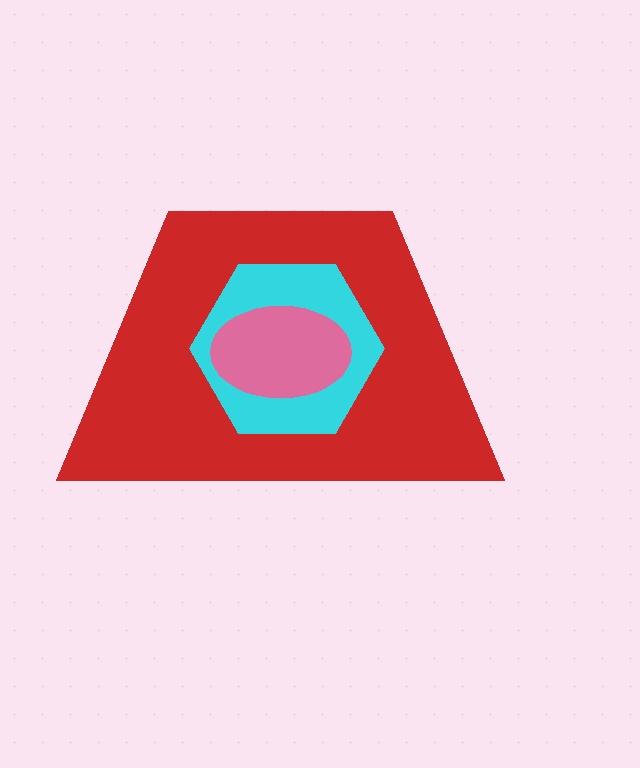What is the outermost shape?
The red trapezoid.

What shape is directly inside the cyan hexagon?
The pink ellipse.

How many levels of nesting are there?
3.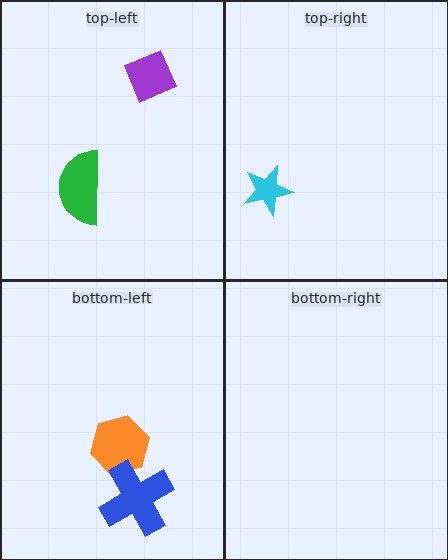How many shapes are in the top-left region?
2.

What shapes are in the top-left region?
The purple diamond, the green semicircle.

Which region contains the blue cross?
The bottom-left region.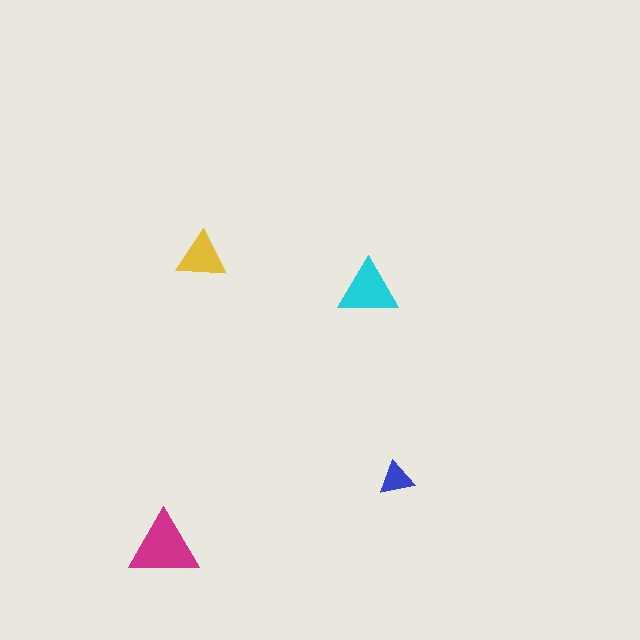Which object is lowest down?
The magenta triangle is bottommost.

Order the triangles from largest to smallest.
the magenta one, the cyan one, the yellow one, the blue one.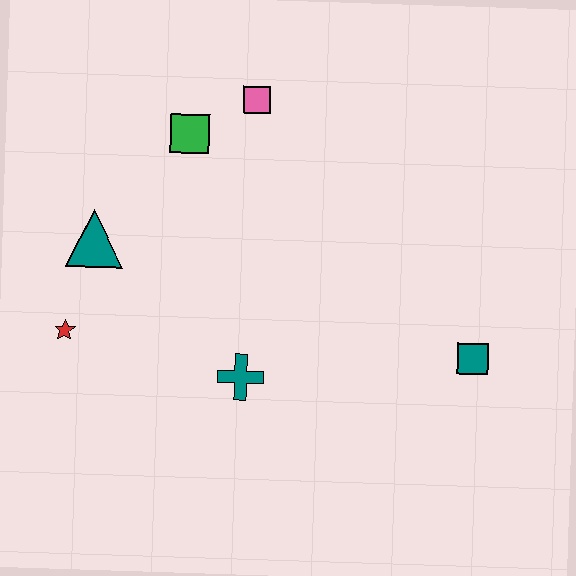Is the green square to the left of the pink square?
Yes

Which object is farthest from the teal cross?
The pink square is farthest from the teal cross.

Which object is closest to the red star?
The teal triangle is closest to the red star.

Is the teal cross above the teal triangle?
No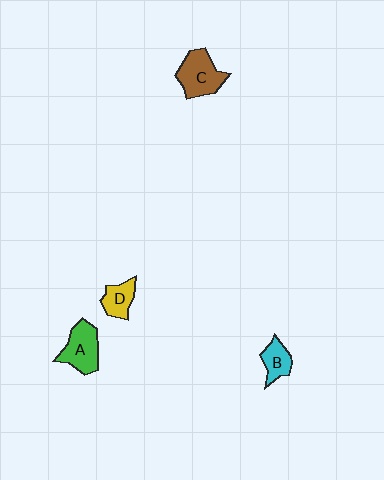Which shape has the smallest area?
Shape B (cyan).